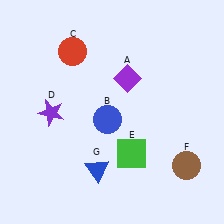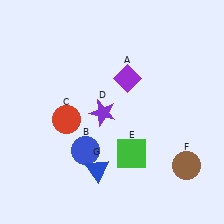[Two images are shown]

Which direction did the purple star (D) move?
The purple star (D) moved right.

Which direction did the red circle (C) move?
The red circle (C) moved down.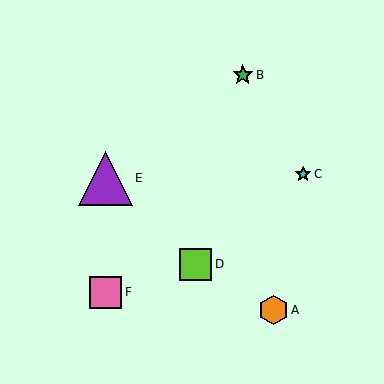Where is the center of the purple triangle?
The center of the purple triangle is at (105, 178).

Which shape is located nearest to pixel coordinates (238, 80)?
The green star (labeled B) at (243, 75) is nearest to that location.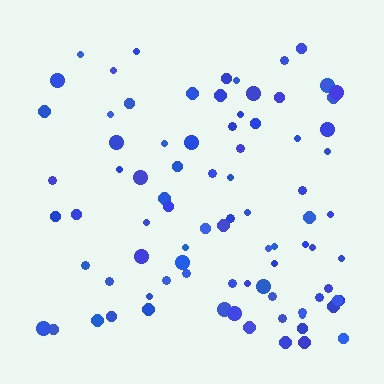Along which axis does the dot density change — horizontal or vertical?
Horizontal.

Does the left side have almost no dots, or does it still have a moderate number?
Still a moderate number, just noticeably fewer than the right.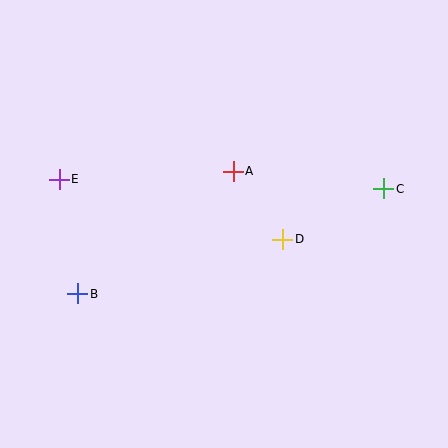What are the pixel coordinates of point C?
Point C is at (384, 189).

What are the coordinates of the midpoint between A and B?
The midpoint between A and B is at (156, 233).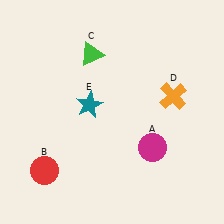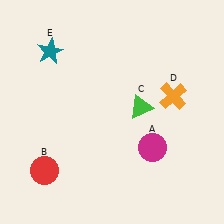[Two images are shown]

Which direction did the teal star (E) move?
The teal star (E) moved up.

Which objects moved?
The objects that moved are: the green triangle (C), the teal star (E).